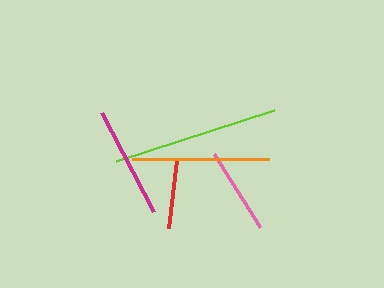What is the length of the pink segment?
The pink segment is approximately 86 pixels long.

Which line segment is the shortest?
The red line is the shortest at approximately 68 pixels.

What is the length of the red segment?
The red segment is approximately 68 pixels long.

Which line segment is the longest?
The lime line is the longest at approximately 167 pixels.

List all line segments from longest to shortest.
From longest to shortest: lime, orange, magenta, pink, red.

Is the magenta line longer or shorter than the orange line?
The orange line is longer than the magenta line.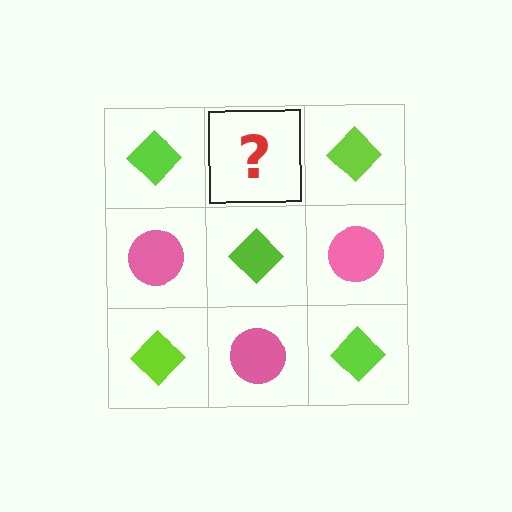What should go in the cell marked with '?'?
The missing cell should contain a pink circle.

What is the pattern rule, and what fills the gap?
The rule is that it alternates lime diamond and pink circle in a checkerboard pattern. The gap should be filled with a pink circle.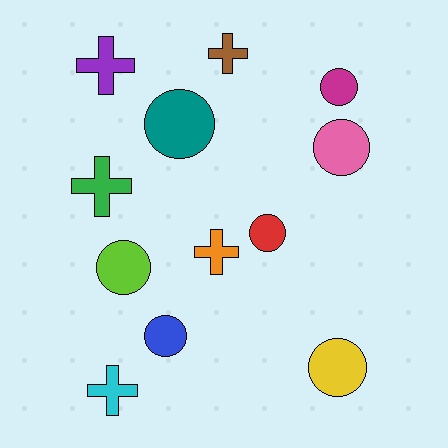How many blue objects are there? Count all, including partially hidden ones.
There is 1 blue object.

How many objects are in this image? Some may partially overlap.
There are 12 objects.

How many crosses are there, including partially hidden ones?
There are 5 crosses.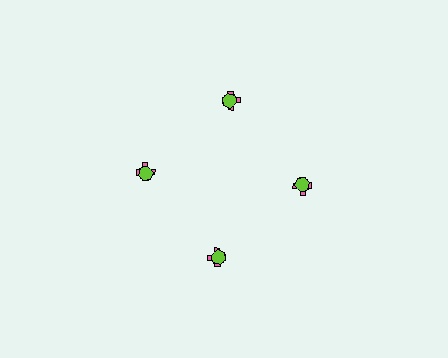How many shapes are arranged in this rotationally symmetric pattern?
There are 8 shapes, arranged in 4 groups of 2.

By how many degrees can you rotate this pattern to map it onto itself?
The pattern maps onto itself every 90 degrees of rotation.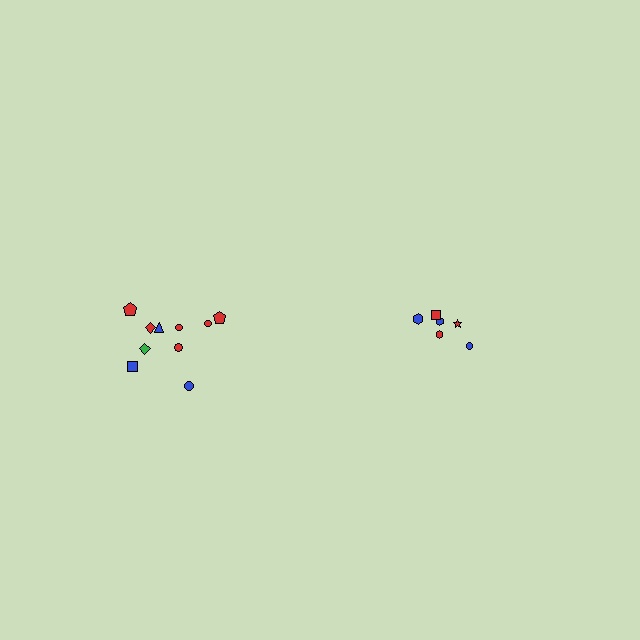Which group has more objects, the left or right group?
The left group.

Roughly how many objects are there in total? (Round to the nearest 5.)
Roughly 15 objects in total.